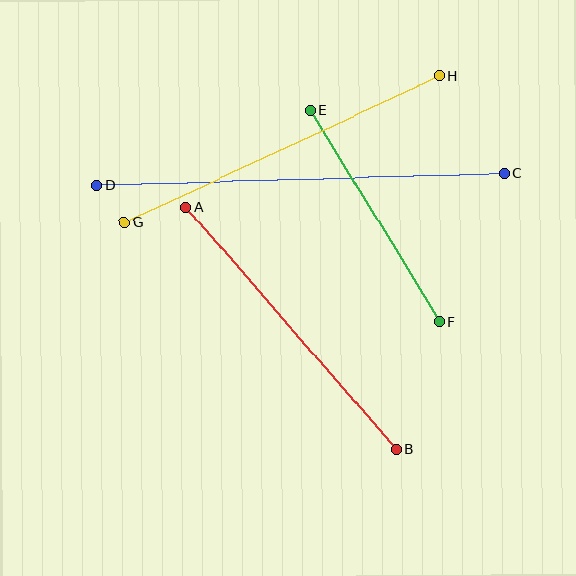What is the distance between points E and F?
The distance is approximately 248 pixels.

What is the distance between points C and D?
The distance is approximately 408 pixels.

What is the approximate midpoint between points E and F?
The midpoint is at approximately (375, 216) pixels.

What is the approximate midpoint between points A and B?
The midpoint is at approximately (292, 328) pixels.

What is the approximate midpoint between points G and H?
The midpoint is at approximately (282, 149) pixels.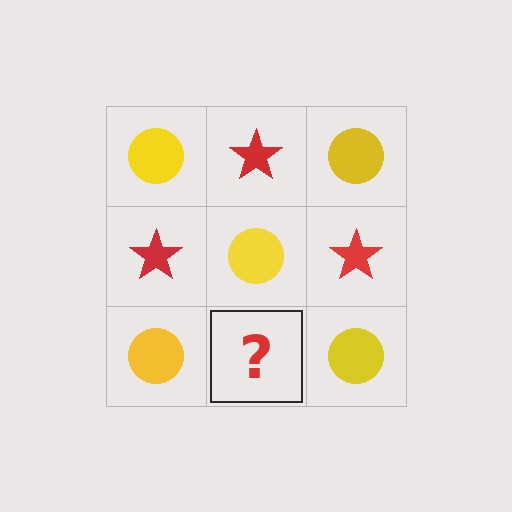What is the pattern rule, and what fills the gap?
The rule is that it alternates yellow circle and red star in a checkerboard pattern. The gap should be filled with a red star.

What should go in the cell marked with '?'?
The missing cell should contain a red star.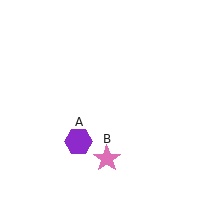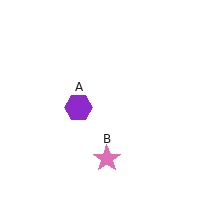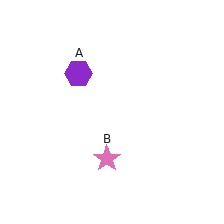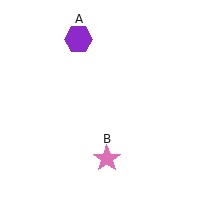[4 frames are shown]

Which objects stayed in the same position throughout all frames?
Pink star (object B) remained stationary.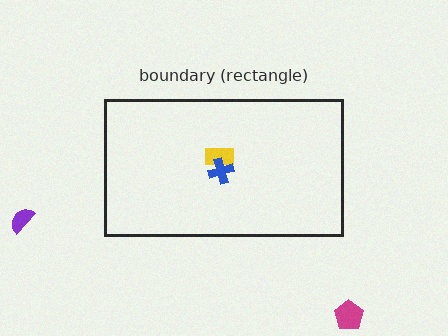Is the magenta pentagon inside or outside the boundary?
Outside.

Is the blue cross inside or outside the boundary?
Inside.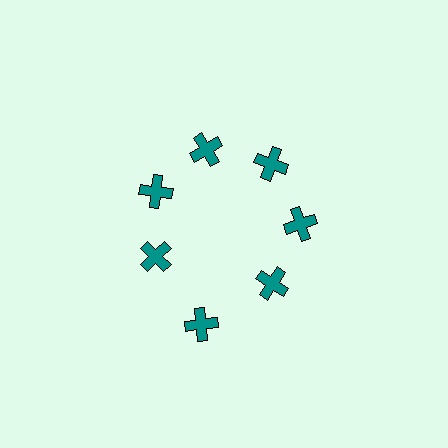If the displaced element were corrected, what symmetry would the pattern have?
It would have 7-fold rotational symmetry — the pattern would map onto itself every 51 degrees.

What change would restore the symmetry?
The symmetry would be restored by moving it inward, back onto the ring so that all 7 crosses sit at equal angles and equal distance from the center.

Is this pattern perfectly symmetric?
No. The 7 teal crosses are arranged in a ring, but one element near the 6 o'clock position is pushed outward from the center, breaking the 7-fold rotational symmetry.